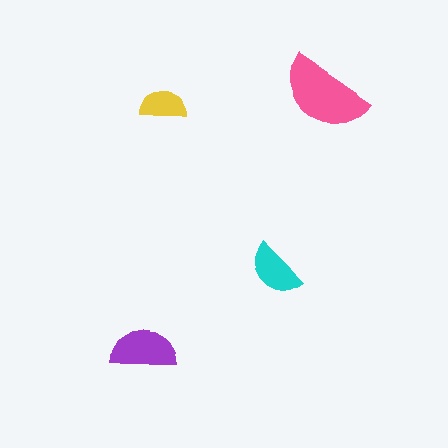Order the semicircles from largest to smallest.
the pink one, the purple one, the cyan one, the yellow one.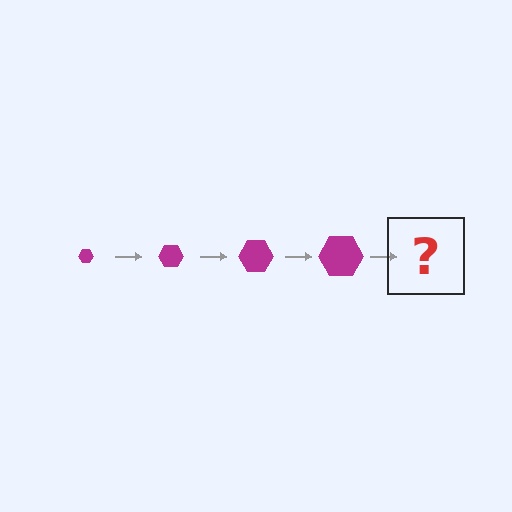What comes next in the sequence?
The next element should be a magenta hexagon, larger than the previous one.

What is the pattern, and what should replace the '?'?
The pattern is that the hexagon gets progressively larger each step. The '?' should be a magenta hexagon, larger than the previous one.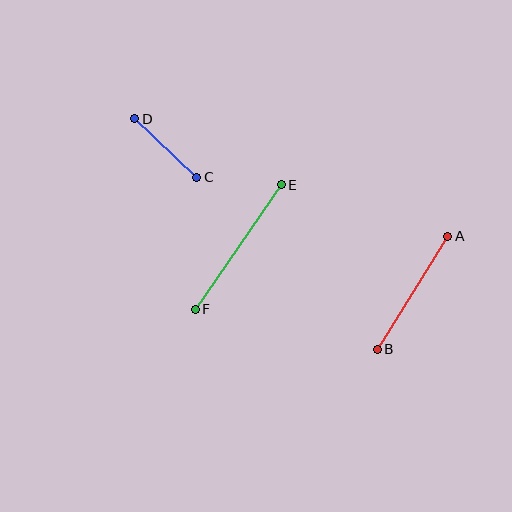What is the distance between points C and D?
The distance is approximately 85 pixels.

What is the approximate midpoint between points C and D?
The midpoint is at approximately (166, 148) pixels.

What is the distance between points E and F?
The distance is approximately 151 pixels.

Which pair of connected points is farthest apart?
Points E and F are farthest apart.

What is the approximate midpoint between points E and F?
The midpoint is at approximately (238, 247) pixels.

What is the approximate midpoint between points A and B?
The midpoint is at approximately (413, 293) pixels.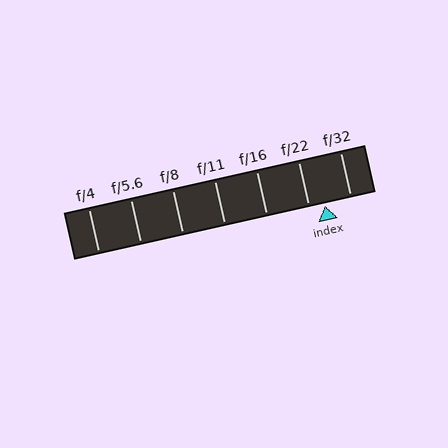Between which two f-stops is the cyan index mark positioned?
The index mark is between f/22 and f/32.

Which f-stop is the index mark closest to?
The index mark is closest to f/22.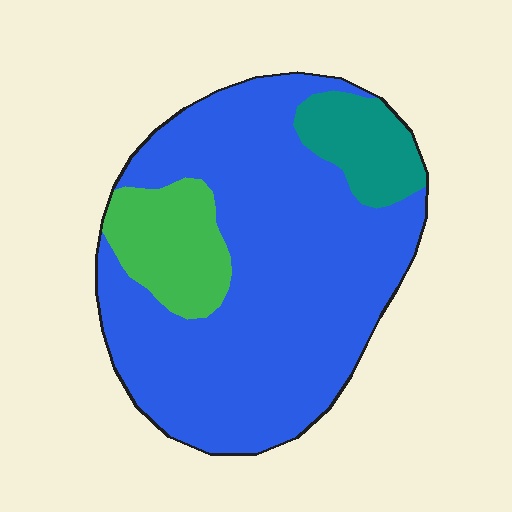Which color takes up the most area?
Blue, at roughly 75%.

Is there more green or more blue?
Blue.